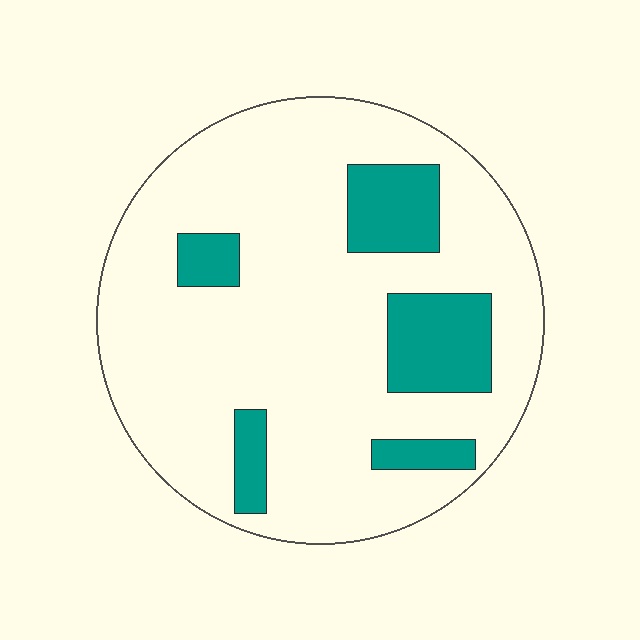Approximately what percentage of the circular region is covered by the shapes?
Approximately 20%.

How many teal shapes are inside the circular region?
5.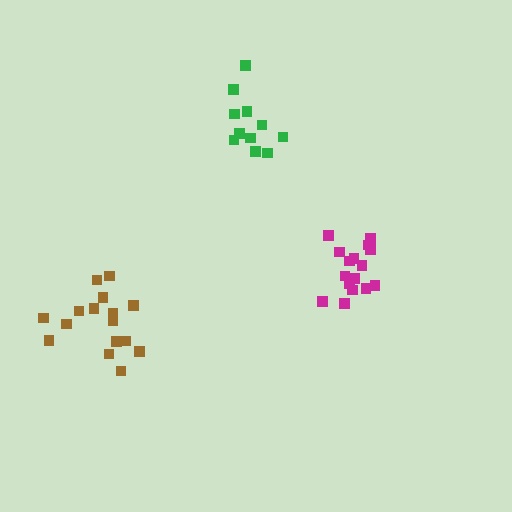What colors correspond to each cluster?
The clusters are colored: green, magenta, brown.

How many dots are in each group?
Group 1: 11 dots, Group 2: 16 dots, Group 3: 16 dots (43 total).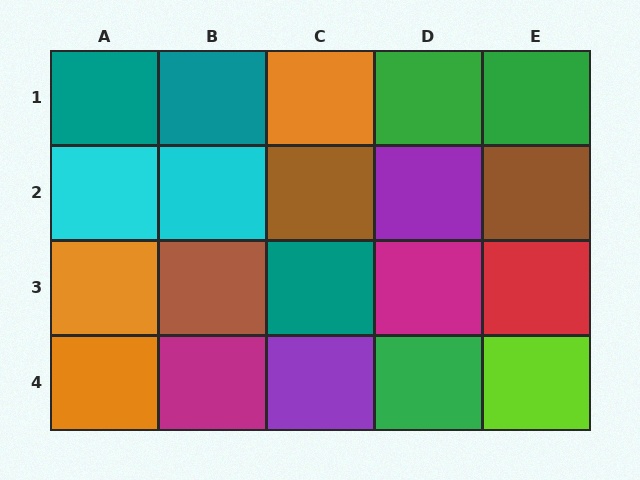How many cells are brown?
3 cells are brown.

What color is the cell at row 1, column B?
Teal.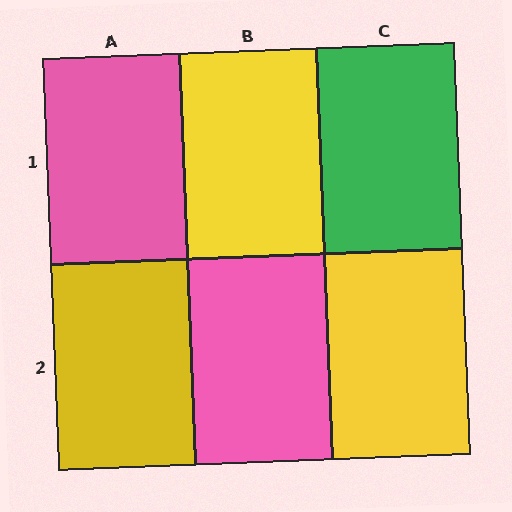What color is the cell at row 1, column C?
Green.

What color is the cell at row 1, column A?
Pink.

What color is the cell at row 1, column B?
Yellow.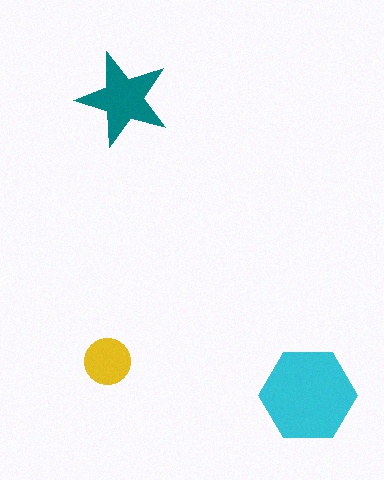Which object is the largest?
The cyan hexagon.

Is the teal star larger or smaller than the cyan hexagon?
Smaller.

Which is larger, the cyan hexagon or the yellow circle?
The cyan hexagon.